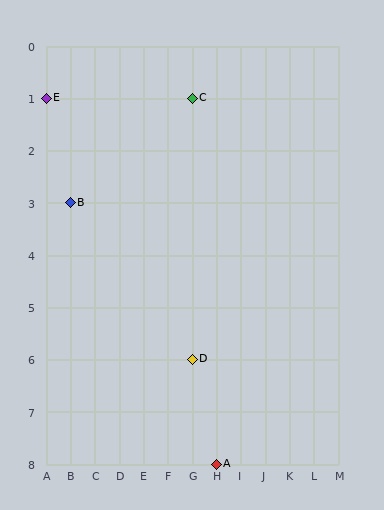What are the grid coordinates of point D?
Point D is at grid coordinates (G, 6).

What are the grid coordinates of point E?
Point E is at grid coordinates (A, 1).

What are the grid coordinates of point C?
Point C is at grid coordinates (G, 1).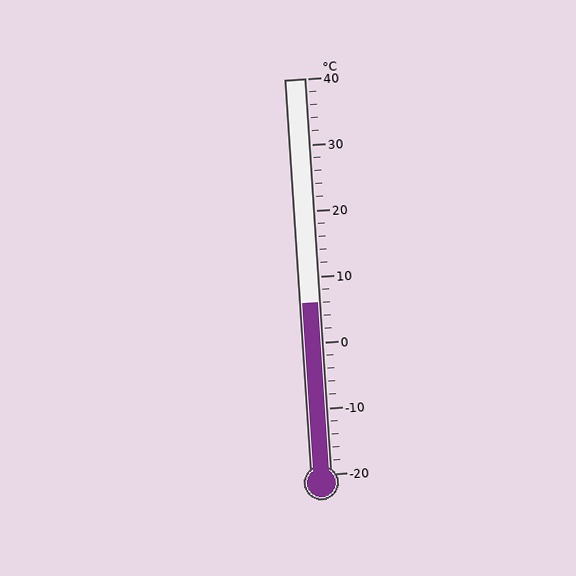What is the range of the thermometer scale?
The thermometer scale ranges from -20°C to 40°C.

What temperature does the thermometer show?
The thermometer shows approximately 6°C.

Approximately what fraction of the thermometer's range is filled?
The thermometer is filled to approximately 45% of its range.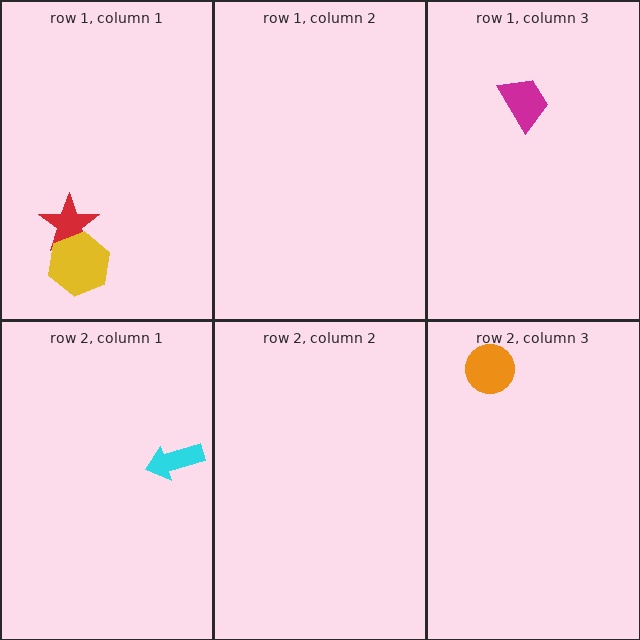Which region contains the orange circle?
The row 2, column 3 region.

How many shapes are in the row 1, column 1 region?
2.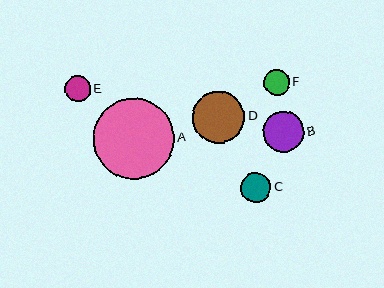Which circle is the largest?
Circle A is the largest with a size of approximately 81 pixels.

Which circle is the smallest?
Circle E is the smallest with a size of approximately 25 pixels.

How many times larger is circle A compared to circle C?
Circle A is approximately 2.7 times the size of circle C.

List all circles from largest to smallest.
From largest to smallest: A, D, B, C, F, E.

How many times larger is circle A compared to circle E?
Circle A is approximately 3.2 times the size of circle E.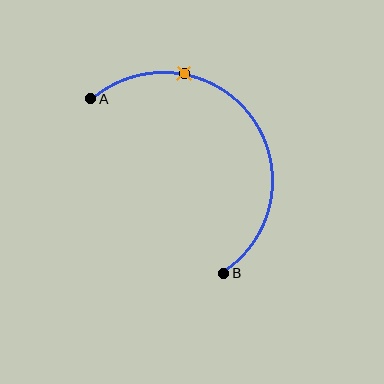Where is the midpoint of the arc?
The arc midpoint is the point on the curve farthest from the straight line joining A and B. It sits above and to the right of that line.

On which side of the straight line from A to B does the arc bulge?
The arc bulges above and to the right of the straight line connecting A and B.